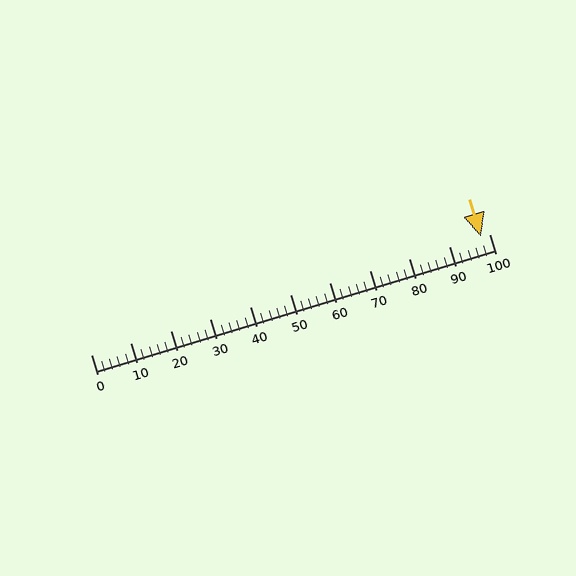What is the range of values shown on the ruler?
The ruler shows values from 0 to 100.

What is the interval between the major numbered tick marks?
The major tick marks are spaced 10 units apart.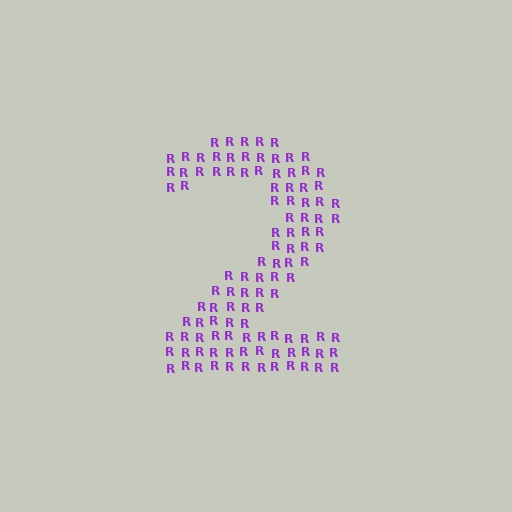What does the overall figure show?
The overall figure shows the digit 2.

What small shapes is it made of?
It is made of small letter R's.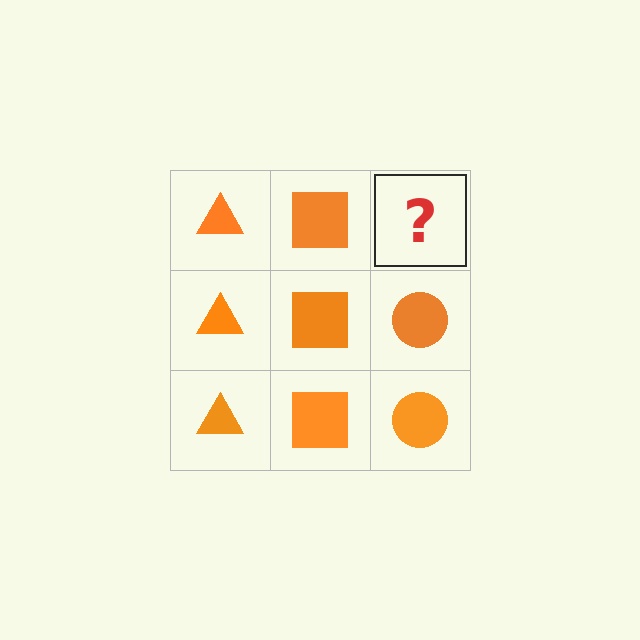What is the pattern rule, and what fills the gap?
The rule is that each column has a consistent shape. The gap should be filled with an orange circle.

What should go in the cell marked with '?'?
The missing cell should contain an orange circle.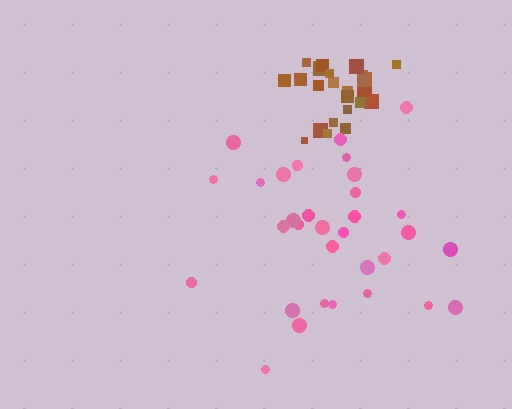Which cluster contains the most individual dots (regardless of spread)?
Pink (32).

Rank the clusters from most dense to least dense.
brown, pink.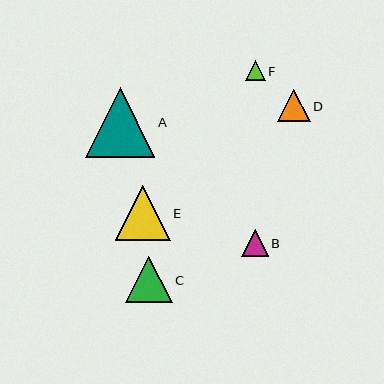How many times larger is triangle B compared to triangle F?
Triangle B is approximately 1.3 times the size of triangle F.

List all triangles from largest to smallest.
From largest to smallest: A, E, C, D, B, F.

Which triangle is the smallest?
Triangle F is the smallest with a size of approximately 20 pixels.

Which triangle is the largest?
Triangle A is the largest with a size of approximately 70 pixels.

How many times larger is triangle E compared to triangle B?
Triangle E is approximately 2.1 times the size of triangle B.